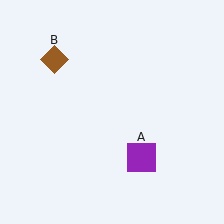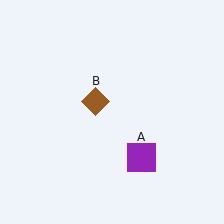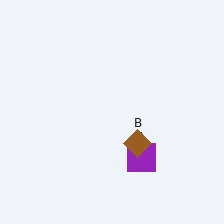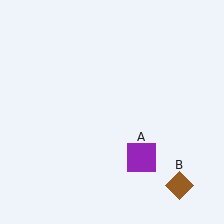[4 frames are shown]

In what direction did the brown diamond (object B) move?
The brown diamond (object B) moved down and to the right.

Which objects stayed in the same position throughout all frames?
Purple square (object A) remained stationary.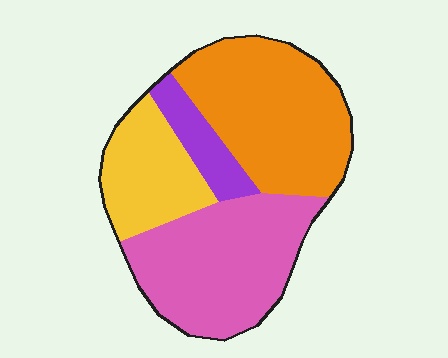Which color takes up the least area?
Purple, at roughly 10%.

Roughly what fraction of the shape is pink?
Pink takes up about three eighths (3/8) of the shape.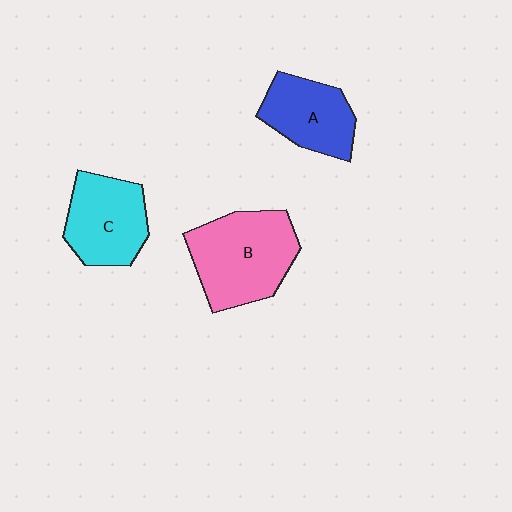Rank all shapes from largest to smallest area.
From largest to smallest: B (pink), C (cyan), A (blue).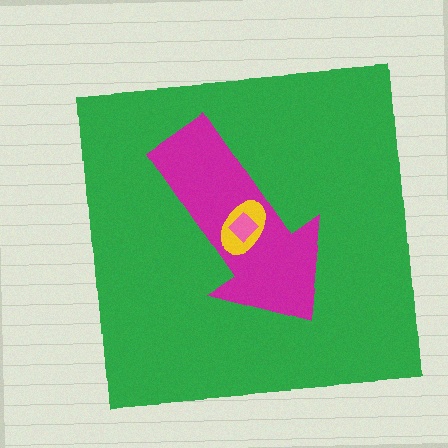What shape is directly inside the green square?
The magenta arrow.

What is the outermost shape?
The green square.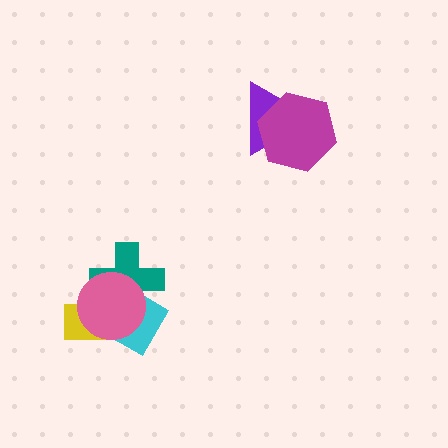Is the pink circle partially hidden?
No, no other shape covers it.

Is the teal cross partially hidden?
Yes, it is partially covered by another shape.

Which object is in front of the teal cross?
The pink circle is in front of the teal cross.